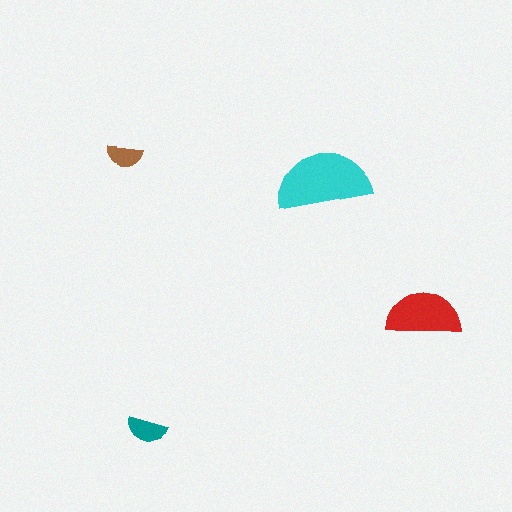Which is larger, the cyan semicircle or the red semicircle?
The cyan one.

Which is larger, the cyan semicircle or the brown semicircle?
The cyan one.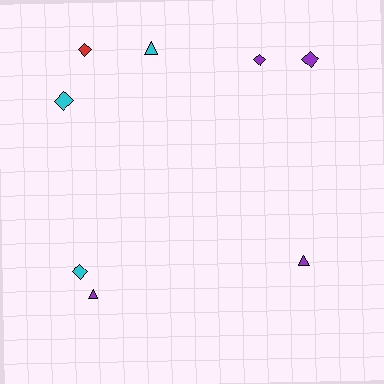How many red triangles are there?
There are no red triangles.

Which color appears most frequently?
Purple, with 4 objects.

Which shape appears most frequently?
Diamond, with 5 objects.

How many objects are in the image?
There are 8 objects.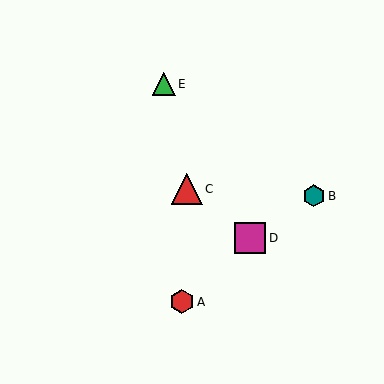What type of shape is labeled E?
Shape E is a green triangle.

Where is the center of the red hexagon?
The center of the red hexagon is at (182, 302).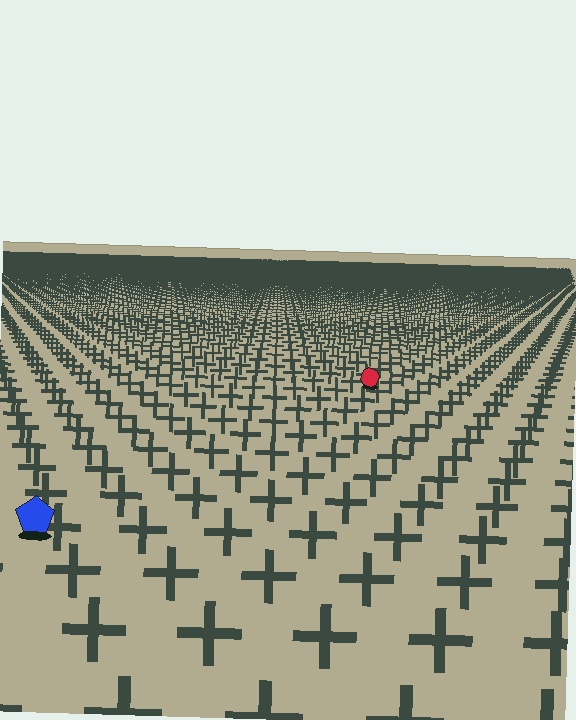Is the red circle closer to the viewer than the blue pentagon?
No. The blue pentagon is closer — you can tell from the texture gradient: the ground texture is coarser near it.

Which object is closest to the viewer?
The blue pentagon is closest. The texture marks near it are larger and more spread out.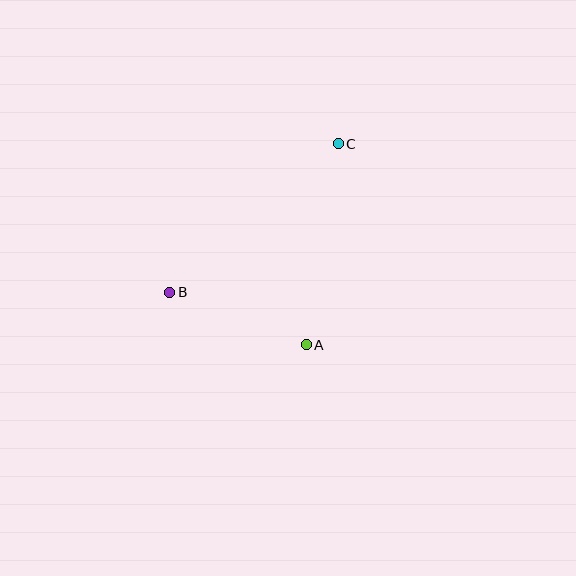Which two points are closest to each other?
Points A and B are closest to each other.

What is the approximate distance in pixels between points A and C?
The distance between A and C is approximately 203 pixels.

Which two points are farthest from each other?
Points B and C are farthest from each other.